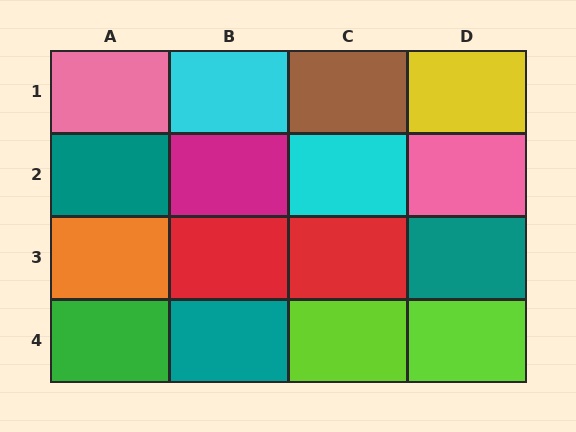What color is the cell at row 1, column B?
Cyan.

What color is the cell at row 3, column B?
Red.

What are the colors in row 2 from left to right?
Teal, magenta, cyan, pink.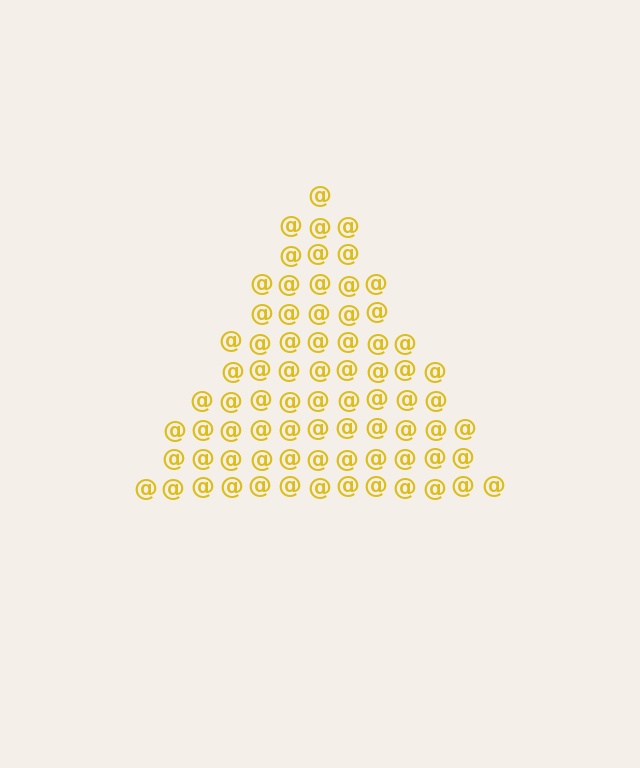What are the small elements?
The small elements are at signs.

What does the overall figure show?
The overall figure shows a triangle.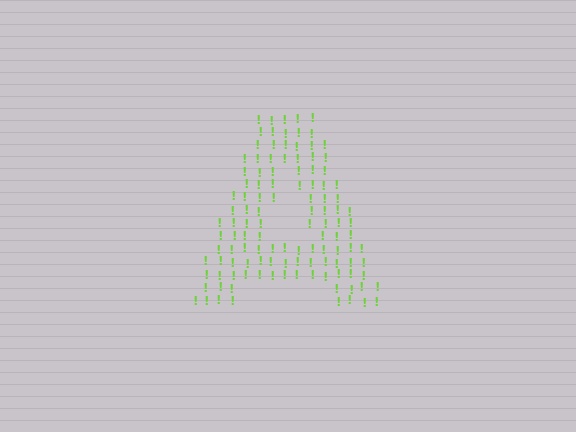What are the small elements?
The small elements are exclamation marks.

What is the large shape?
The large shape is the letter A.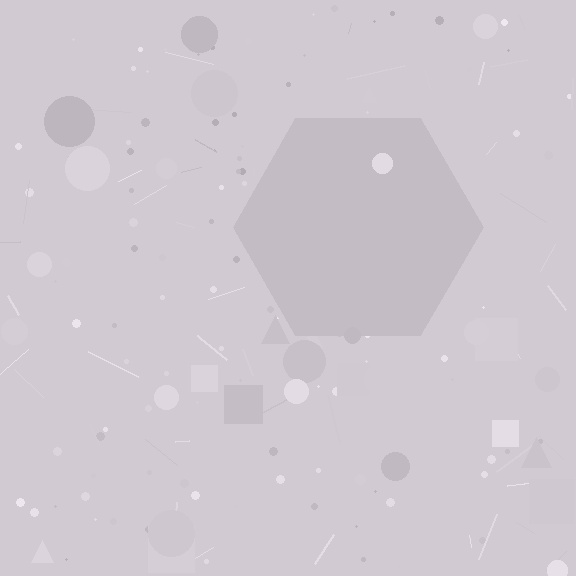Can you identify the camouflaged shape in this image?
The camouflaged shape is a hexagon.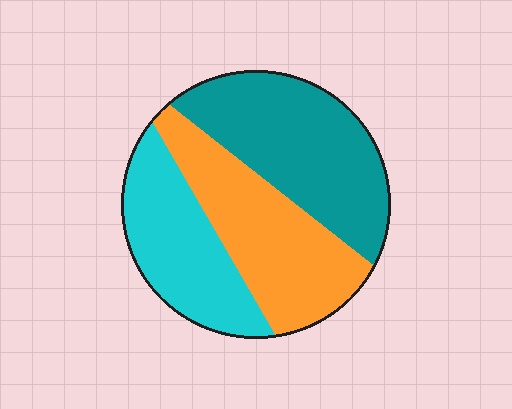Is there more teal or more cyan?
Teal.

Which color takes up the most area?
Teal, at roughly 40%.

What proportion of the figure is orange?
Orange takes up about one third (1/3) of the figure.